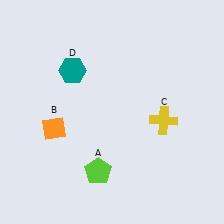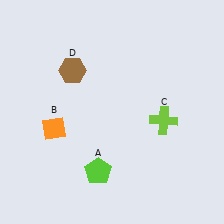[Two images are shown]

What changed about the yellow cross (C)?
In Image 1, C is yellow. In Image 2, it changed to lime.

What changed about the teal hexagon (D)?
In Image 1, D is teal. In Image 2, it changed to brown.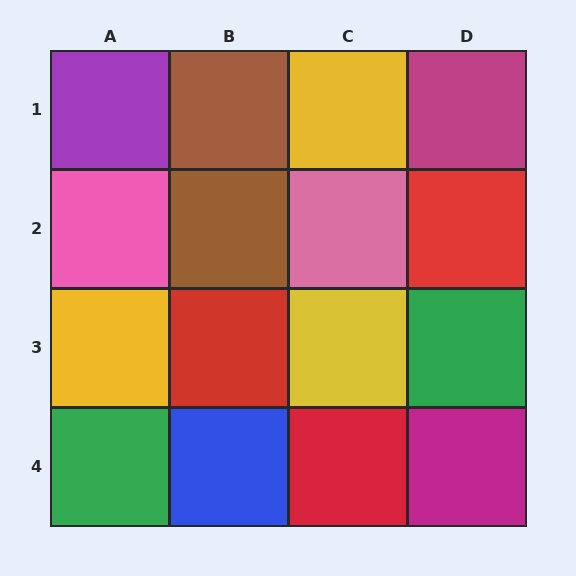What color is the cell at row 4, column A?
Green.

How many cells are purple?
1 cell is purple.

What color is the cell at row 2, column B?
Brown.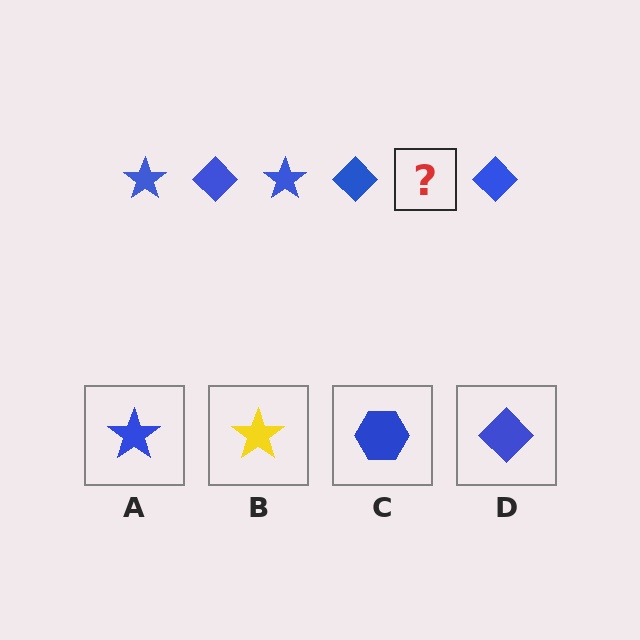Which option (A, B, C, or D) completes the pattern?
A.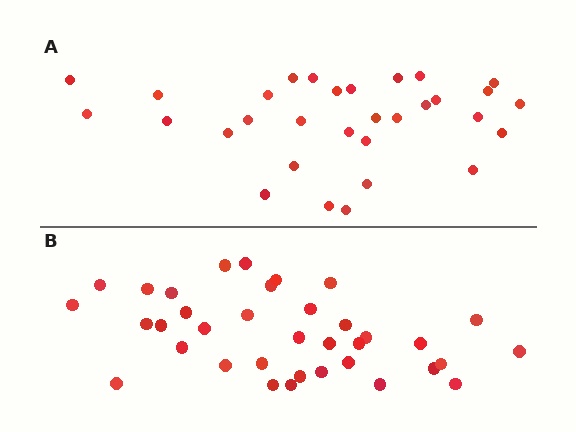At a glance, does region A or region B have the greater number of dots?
Region B (the bottom region) has more dots.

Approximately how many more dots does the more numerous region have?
Region B has about 5 more dots than region A.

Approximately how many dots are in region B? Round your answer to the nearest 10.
About 40 dots. (The exact count is 36, which rounds to 40.)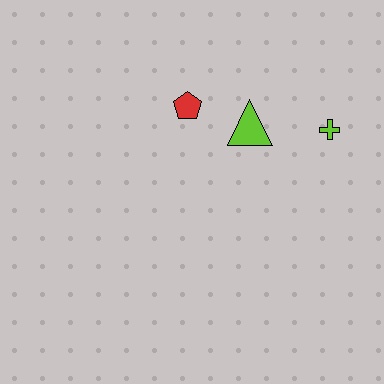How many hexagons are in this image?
There are no hexagons.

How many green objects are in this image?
There are no green objects.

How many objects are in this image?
There are 3 objects.